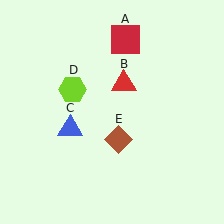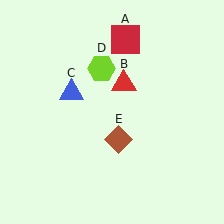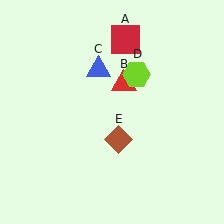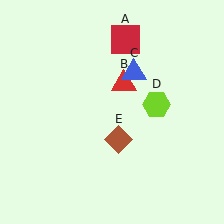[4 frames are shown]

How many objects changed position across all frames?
2 objects changed position: blue triangle (object C), lime hexagon (object D).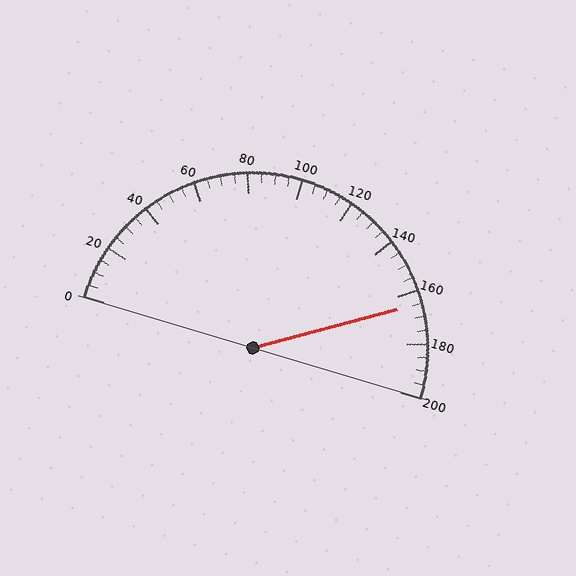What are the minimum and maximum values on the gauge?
The gauge ranges from 0 to 200.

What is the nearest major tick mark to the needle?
The nearest major tick mark is 160.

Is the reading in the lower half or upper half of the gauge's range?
The reading is in the upper half of the range (0 to 200).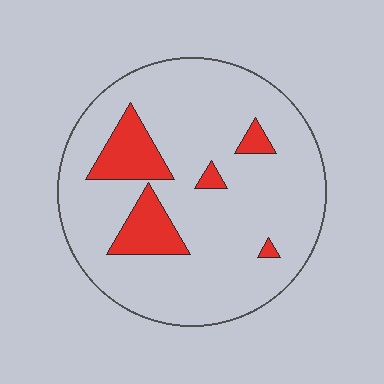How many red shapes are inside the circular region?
5.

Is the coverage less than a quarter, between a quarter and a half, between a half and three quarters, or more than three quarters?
Less than a quarter.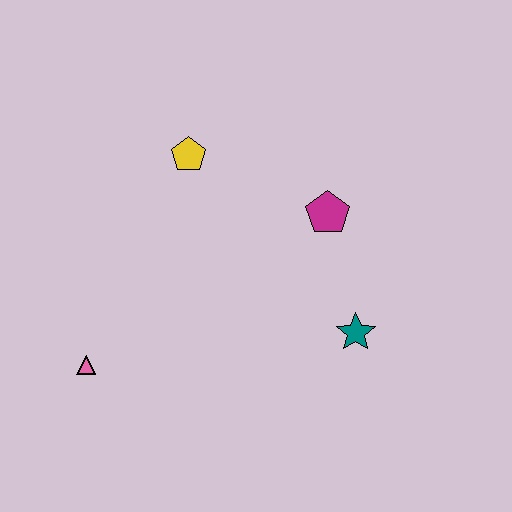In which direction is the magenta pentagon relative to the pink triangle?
The magenta pentagon is to the right of the pink triangle.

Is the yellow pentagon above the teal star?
Yes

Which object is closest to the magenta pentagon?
The teal star is closest to the magenta pentagon.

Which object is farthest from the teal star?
The pink triangle is farthest from the teal star.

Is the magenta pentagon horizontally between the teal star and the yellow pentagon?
Yes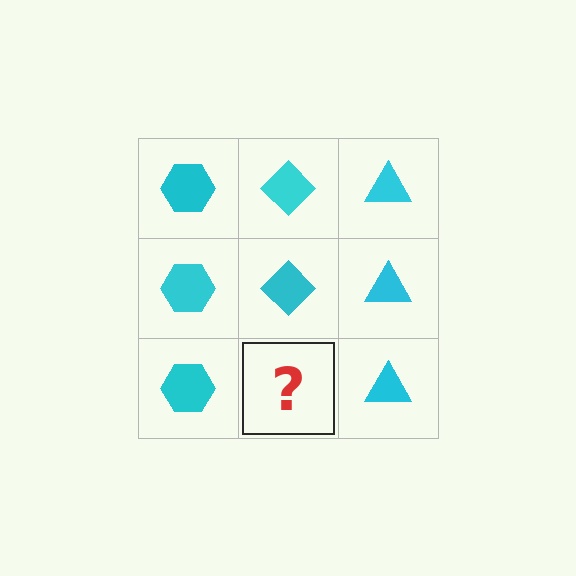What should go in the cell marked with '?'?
The missing cell should contain a cyan diamond.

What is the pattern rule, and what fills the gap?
The rule is that each column has a consistent shape. The gap should be filled with a cyan diamond.